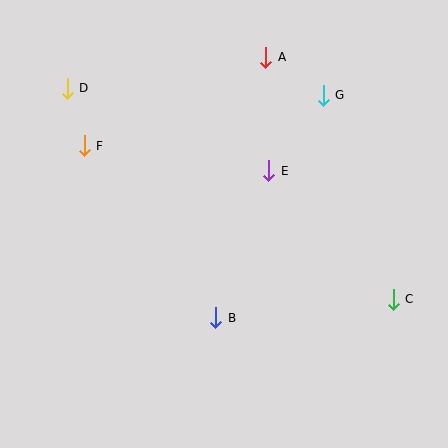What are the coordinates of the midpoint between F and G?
The midpoint between F and G is at (204, 120).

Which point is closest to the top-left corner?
Point D is closest to the top-left corner.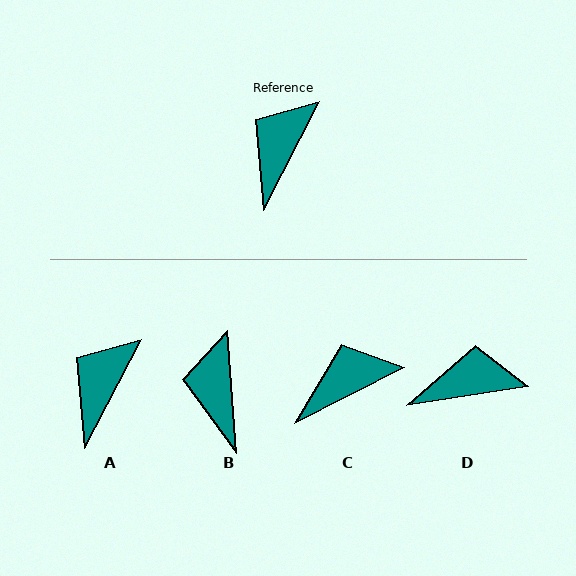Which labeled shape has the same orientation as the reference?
A.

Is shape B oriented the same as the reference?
No, it is off by about 32 degrees.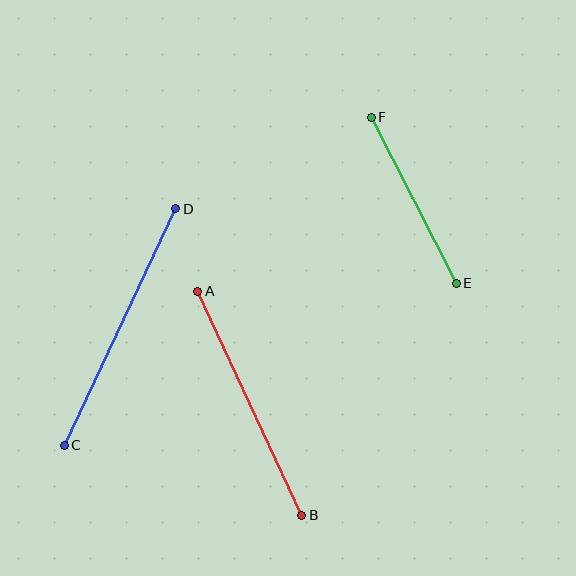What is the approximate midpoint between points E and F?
The midpoint is at approximately (414, 200) pixels.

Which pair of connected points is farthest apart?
Points C and D are farthest apart.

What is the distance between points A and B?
The distance is approximately 247 pixels.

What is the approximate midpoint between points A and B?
The midpoint is at approximately (250, 403) pixels.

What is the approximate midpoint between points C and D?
The midpoint is at approximately (120, 327) pixels.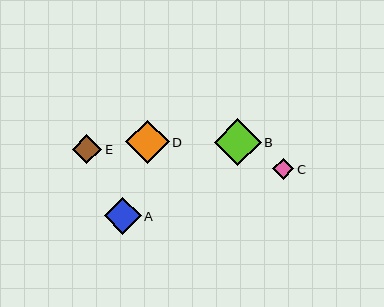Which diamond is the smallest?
Diamond C is the smallest with a size of approximately 21 pixels.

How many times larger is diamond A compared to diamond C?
Diamond A is approximately 1.7 times the size of diamond C.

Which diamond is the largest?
Diamond B is the largest with a size of approximately 47 pixels.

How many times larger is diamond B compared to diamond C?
Diamond B is approximately 2.2 times the size of diamond C.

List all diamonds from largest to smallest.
From largest to smallest: B, D, A, E, C.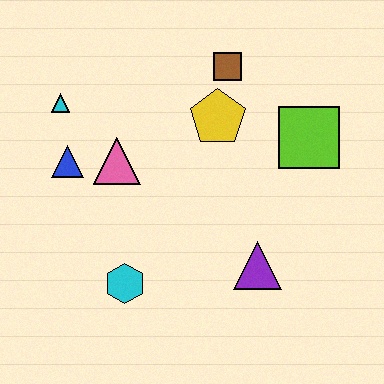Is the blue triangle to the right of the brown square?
No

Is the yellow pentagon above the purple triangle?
Yes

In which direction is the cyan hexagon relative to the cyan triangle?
The cyan hexagon is below the cyan triangle.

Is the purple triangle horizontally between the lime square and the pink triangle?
Yes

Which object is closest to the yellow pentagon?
The brown square is closest to the yellow pentagon.